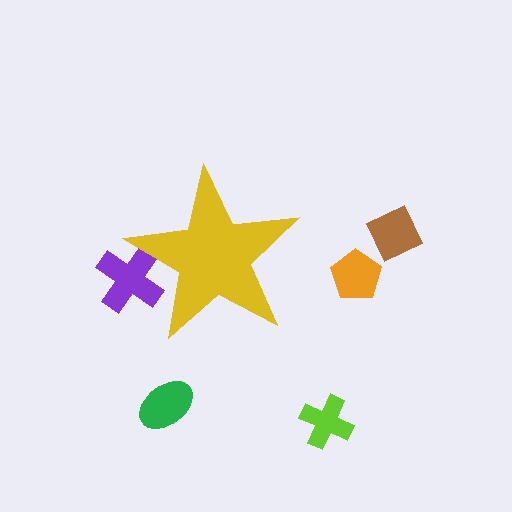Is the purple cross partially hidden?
Yes, the purple cross is partially hidden behind the yellow star.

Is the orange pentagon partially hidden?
No, the orange pentagon is fully visible.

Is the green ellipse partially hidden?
No, the green ellipse is fully visible.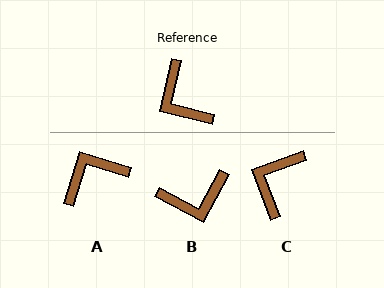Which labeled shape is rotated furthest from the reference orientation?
A, about 94 degrees away.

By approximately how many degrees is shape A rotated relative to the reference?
Approximately 94 degrees clockwise.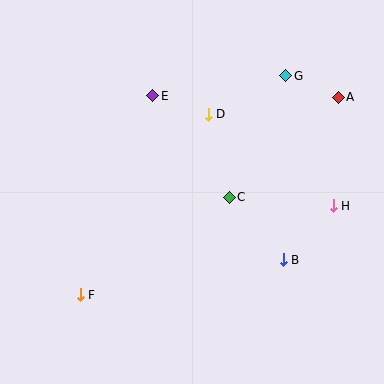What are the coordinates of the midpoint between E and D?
The midpoint between E and D is at (181, 105).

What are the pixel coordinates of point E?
Point E is at (153, 96).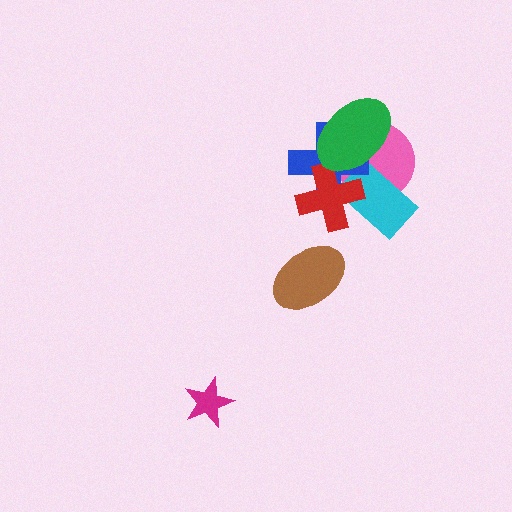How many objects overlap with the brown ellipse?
0 objects overlap with the brown ellipse.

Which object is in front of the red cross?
The green ellipse is in front of the red cross.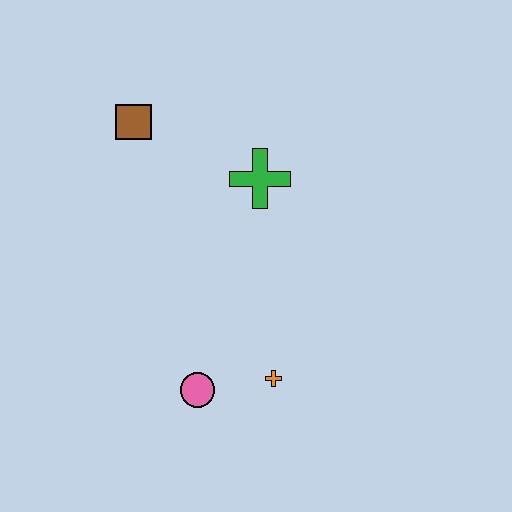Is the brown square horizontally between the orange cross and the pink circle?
No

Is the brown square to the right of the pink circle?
No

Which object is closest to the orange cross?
The pink circle is closest to the orange cross.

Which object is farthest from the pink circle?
The brown square is farthest from the pink circle.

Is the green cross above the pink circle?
Yes